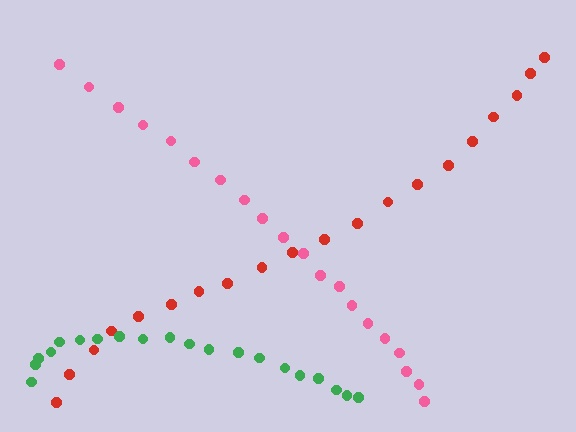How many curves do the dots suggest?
There are 3 distinct paths.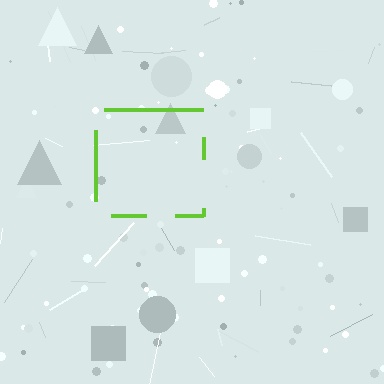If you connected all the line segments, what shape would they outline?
They would outline a square.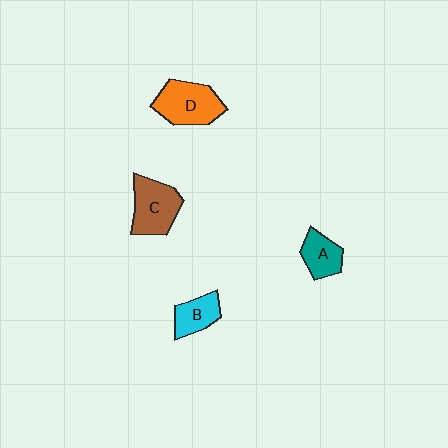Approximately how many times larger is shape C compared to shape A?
Approximately 1.6 times.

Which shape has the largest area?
Shape D (orange).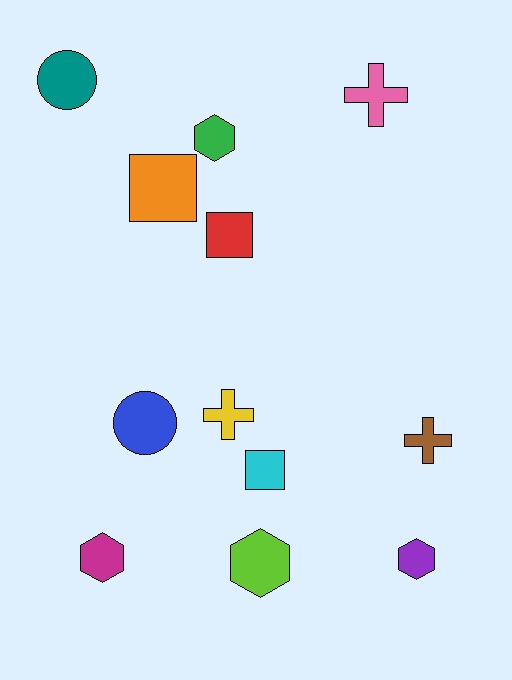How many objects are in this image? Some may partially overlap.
There are 12 objects.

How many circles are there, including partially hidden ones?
There are 2 circles.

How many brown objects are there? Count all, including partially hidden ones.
There is 1 brown object.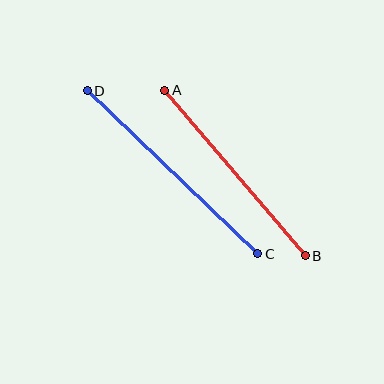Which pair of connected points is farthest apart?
Points C and D are farthest apart.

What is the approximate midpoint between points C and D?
The midpoint is at approximately (172, 172) pixels.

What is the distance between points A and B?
The distance is approximately 217 pixels.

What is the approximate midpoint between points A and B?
The midpoint is at approximately (235, 173) pixels.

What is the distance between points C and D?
The distance is approximately 236 pixels.